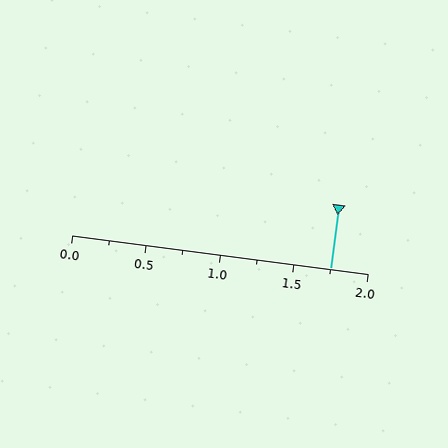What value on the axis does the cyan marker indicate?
The marker indicates approximately 1.75.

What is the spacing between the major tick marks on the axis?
The major ticks are spaced 0.5 apart.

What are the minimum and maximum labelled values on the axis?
The axis runs from 0.0 to 2.0.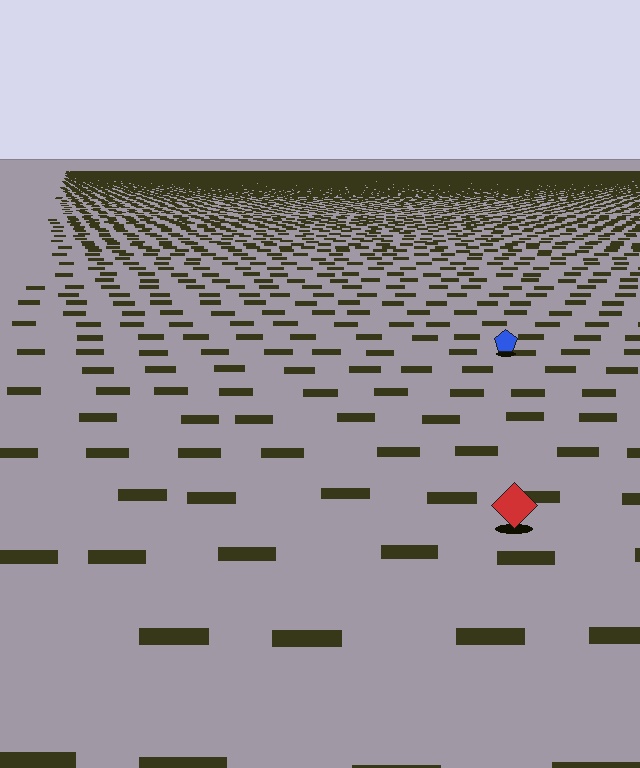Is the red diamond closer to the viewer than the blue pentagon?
Yes. The red diamond is closer — you can tell from the texture gradient: the ground texture is coarser near it.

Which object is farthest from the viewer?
The blue pentagon is farthest from the viewer. It appears smaller and the ground texture around it is denser.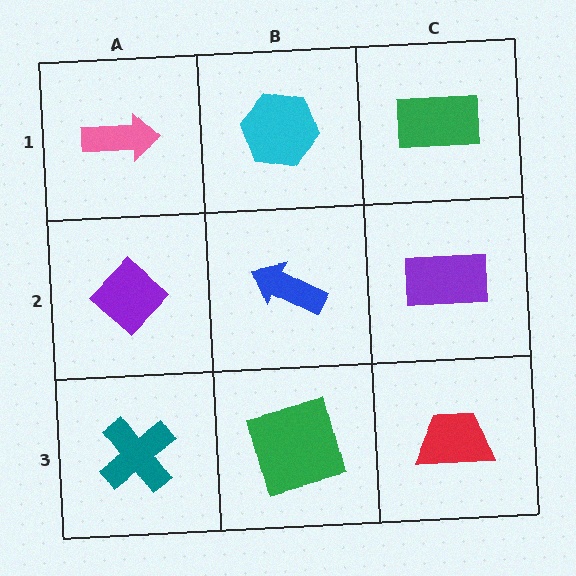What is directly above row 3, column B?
A blue arrow.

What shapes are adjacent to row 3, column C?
A purple rectangle (row 2, column C), a green square (row 3, column B).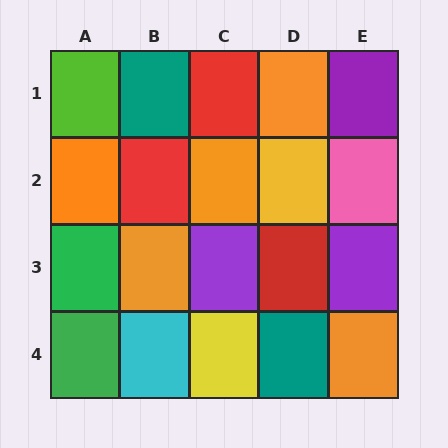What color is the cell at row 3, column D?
Red.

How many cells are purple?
3 cells are purple.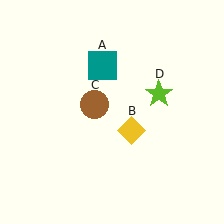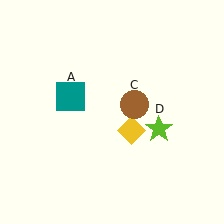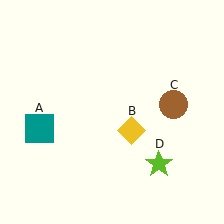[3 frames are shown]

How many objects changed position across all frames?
3 objects changed position: teal square (object A), brown circle (object C), lime star (object D).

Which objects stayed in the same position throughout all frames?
Yellow diamond (object B) remained stationary.